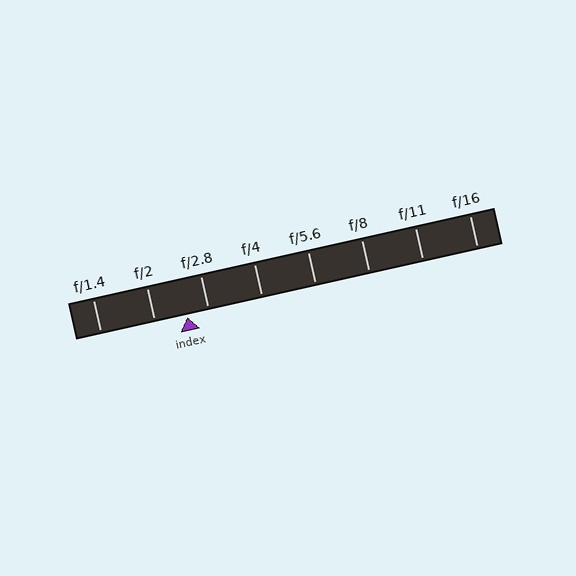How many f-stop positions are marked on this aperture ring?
There are 8 f-stop positions marked.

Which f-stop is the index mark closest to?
The index mark is closest to f/2.8.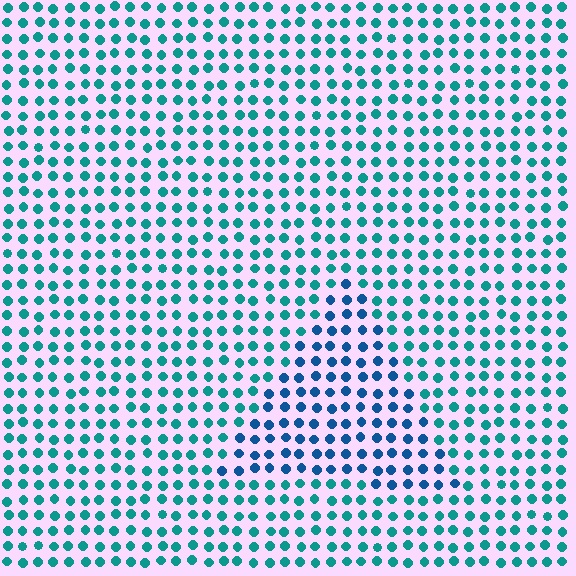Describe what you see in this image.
The image is filled with small teal elements in a uniform arrangement. A triangle-shaped region is visible where the elements are tinted to a slightly different hue, forming a subtle color boundary.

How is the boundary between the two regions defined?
The boundary is defined purely by a slight shift in hue (about 33 degrees). Spacing, size, and orientation are identical on both sides.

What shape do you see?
I see a triangle.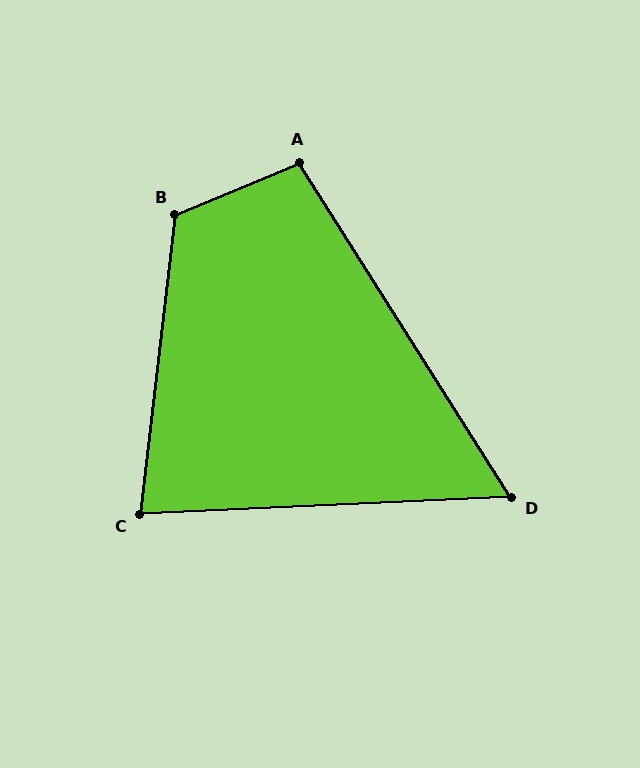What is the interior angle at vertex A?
Approximately 99 degrees (obtuse).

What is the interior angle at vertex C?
Approximately 81 degrees (acute).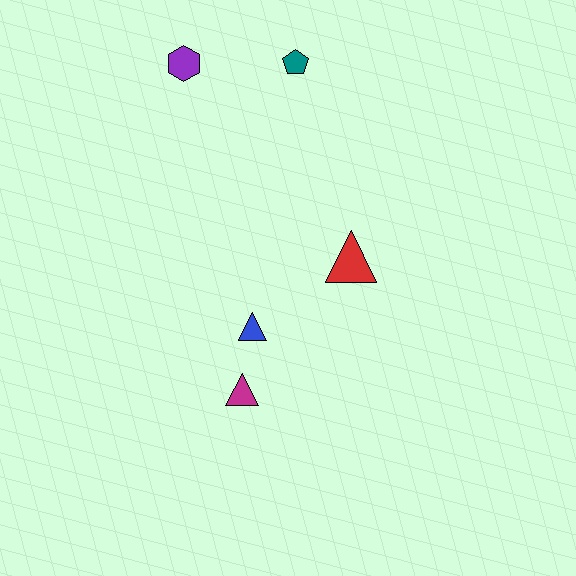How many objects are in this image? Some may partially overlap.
There are 5 objects.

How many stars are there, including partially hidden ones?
There are no stars.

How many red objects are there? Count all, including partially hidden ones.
There is 1 red object.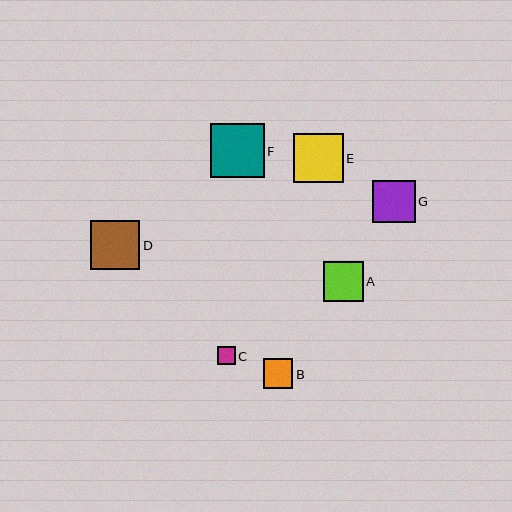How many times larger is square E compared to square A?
Square E is approximately 1.2 times the size of square A.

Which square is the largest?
Square F is the largest with a size of approximately 54 pixels.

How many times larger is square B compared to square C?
Square B is approximately 1.6 times the size of square C.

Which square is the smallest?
Square C is the smallest with a size of approximately 18 pixels.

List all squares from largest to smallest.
From largest to smallest: F, E, D, G, A, B, C.